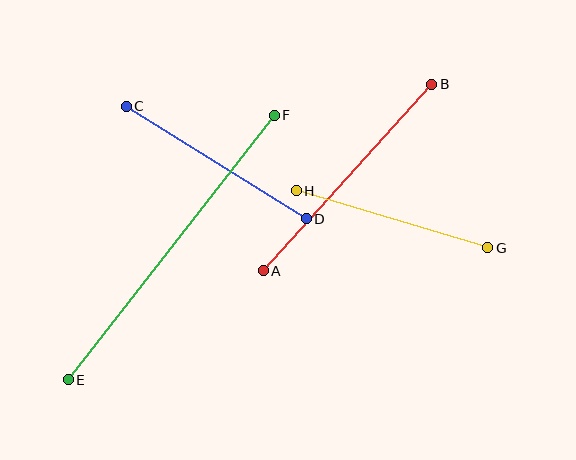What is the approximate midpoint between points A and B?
The midpoint is at approximately (347, 177) pixels.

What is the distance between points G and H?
The distance is approximately 200 pixels.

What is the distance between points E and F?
The distance is approximately 335 pixels.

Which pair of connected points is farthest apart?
Points E and F are farthest apart.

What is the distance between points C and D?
The distance is approximately 213 pixels.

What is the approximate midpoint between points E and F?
The midpoint is at approximately (171, 248) pixels.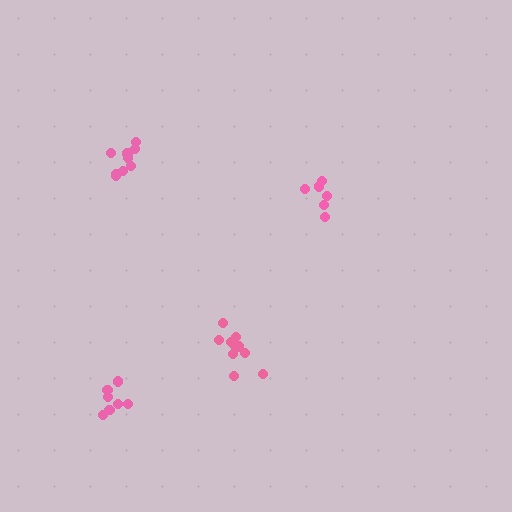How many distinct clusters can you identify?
There are 4 distinct clusters.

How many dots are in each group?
Group 1: 10 dots, Group 2: 7 dots, Group 3: 6 dots, Group 4: 9 dots (32 total).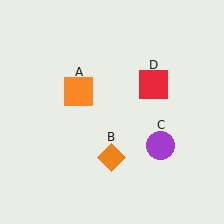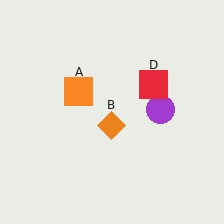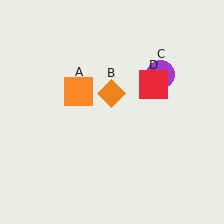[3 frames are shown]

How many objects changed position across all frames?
2 objects changed position: orange diamond (object B), purple circle (object C).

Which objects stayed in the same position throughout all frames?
Orange square (object A) and red square (object D) remained stationary.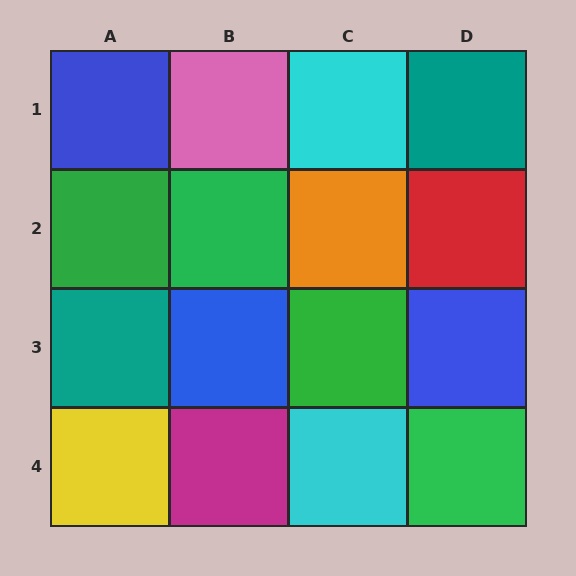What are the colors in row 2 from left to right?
Green, green, orange, red.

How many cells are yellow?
1 cell is yellow.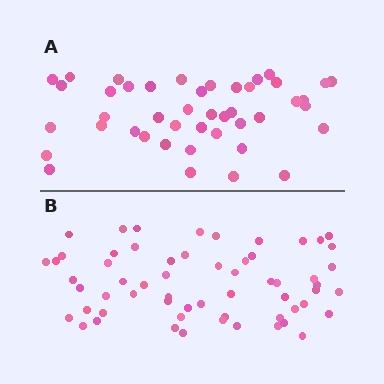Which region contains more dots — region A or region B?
Region B (the bottom region) has more dots.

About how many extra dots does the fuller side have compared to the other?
Region B has approximately 15 more dots than region A.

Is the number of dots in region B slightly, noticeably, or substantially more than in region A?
Region B has noticeably more, but not dramatically so. The ratio is roughly 1.4 to 1.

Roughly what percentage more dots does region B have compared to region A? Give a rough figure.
About 35% more.